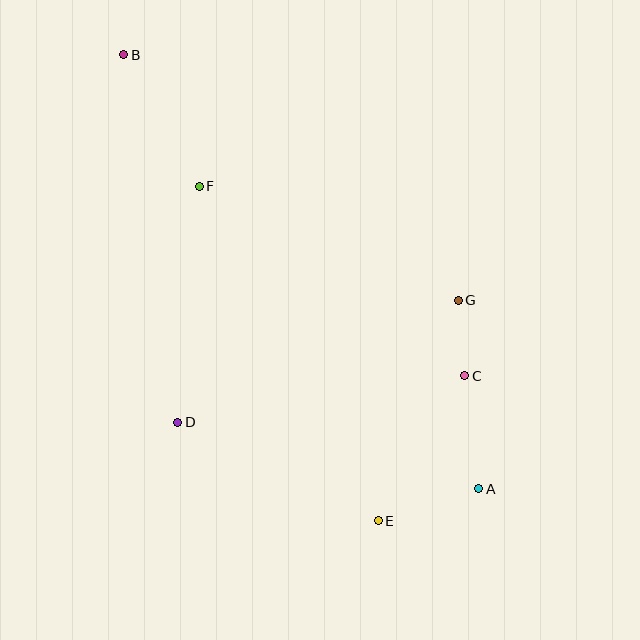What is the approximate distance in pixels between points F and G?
The distance between F and G is approximately 283 pixels.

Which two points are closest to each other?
Points C and G are closest to each other.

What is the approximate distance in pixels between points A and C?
The distance between A and C is approximately 114 pixels.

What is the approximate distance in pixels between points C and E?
The distance between C and E is approximately 168 pixels.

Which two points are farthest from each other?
Points A and B are farthest from each other.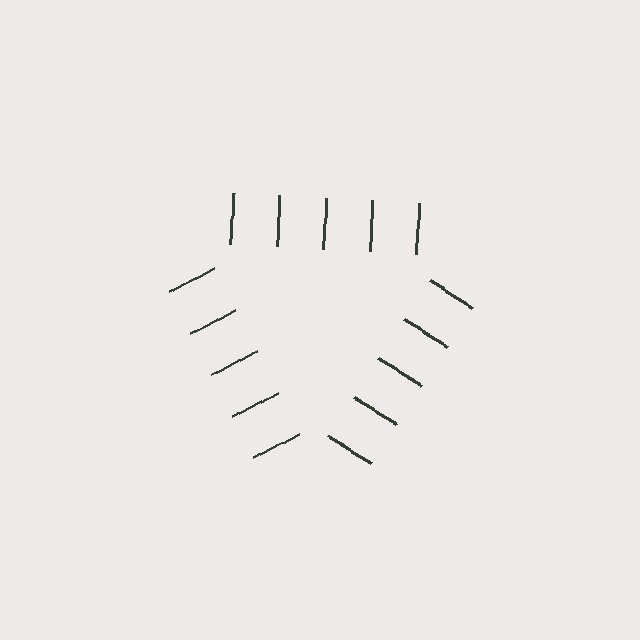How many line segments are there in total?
15 — 5 along each of the 3 edges.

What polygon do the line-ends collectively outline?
An illusory triangle — the line segments terminate on its edges but no continuous stroke is drawn.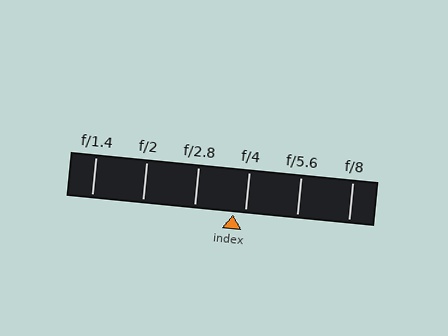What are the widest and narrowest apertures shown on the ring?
The widest aperture shown is f/1.4 and the narrowest is f/8.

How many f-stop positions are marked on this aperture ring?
There are 6 f-stop positions marked.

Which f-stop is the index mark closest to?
The index mark is closest to f/4.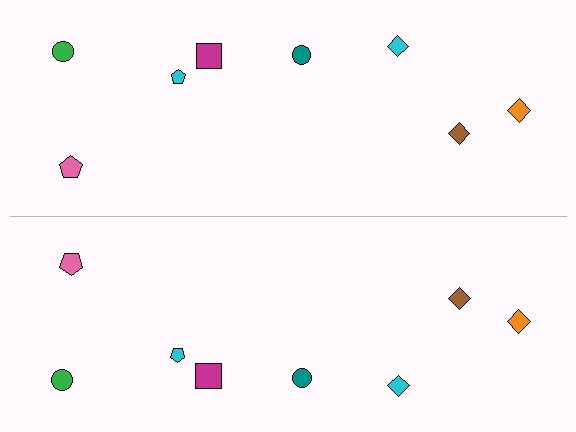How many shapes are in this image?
There are 16 shapes in this image.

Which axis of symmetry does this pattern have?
The pattern has a horizontal axis of symmetry running through the center of the image.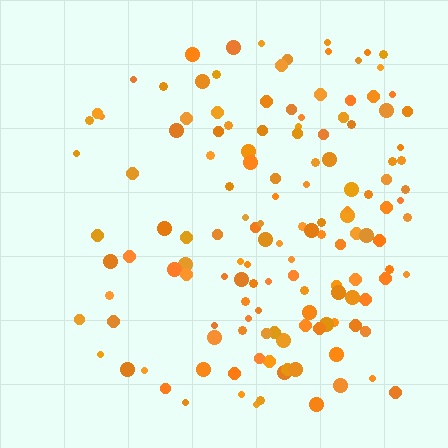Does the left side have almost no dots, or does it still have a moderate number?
Still a moderate number, just noticeably fewer than the right.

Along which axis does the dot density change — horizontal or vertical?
Horizontal.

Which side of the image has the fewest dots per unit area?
The left.